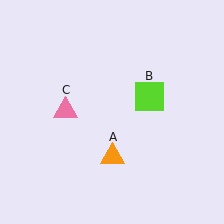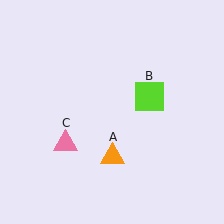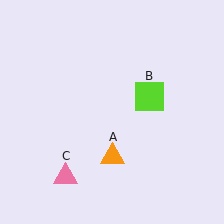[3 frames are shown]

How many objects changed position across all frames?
1 object changed position: pink triangle (object C).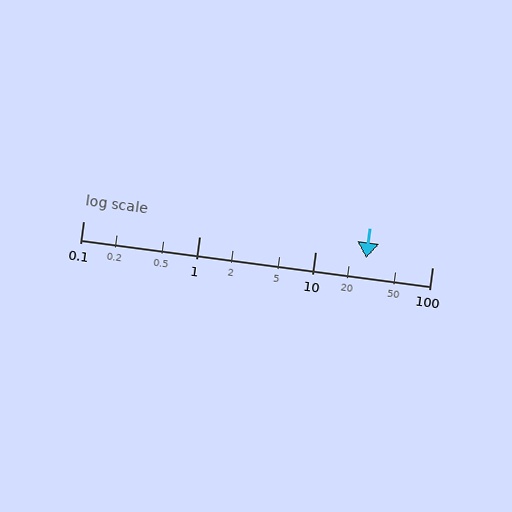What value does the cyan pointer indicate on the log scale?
The pointer indicates approximately 27.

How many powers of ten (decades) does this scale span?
The scale spans 3 decades, from 0.1 to 100.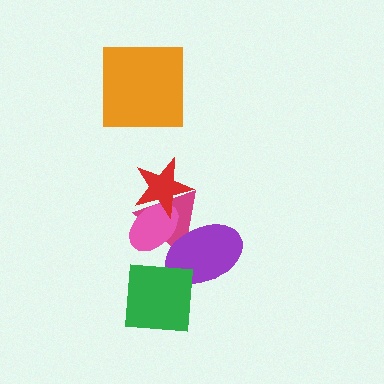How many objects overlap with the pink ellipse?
3 objects overlap with the pink ellipse.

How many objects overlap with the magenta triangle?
3 objects overlap with the magenta triangle.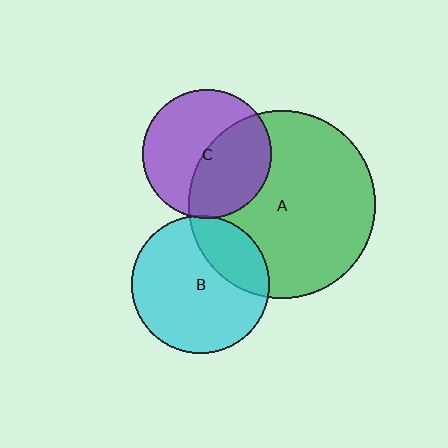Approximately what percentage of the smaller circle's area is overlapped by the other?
Approximately 45%.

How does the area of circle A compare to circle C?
Approximately 2.1 times.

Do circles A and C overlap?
Yes.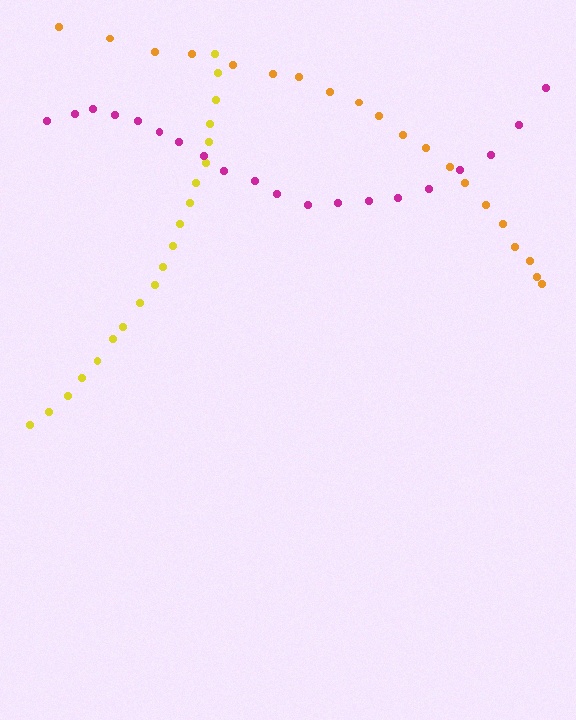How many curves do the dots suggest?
There are 3 distinct paths.